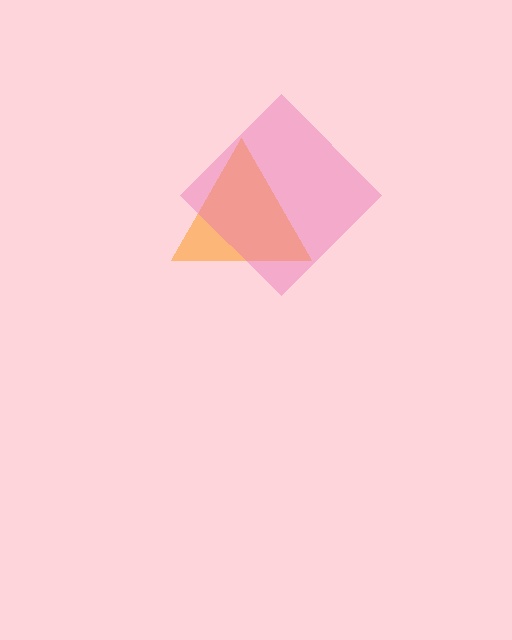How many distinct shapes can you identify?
There are 2 distinct shapes: an orange triangle, a pink diamond.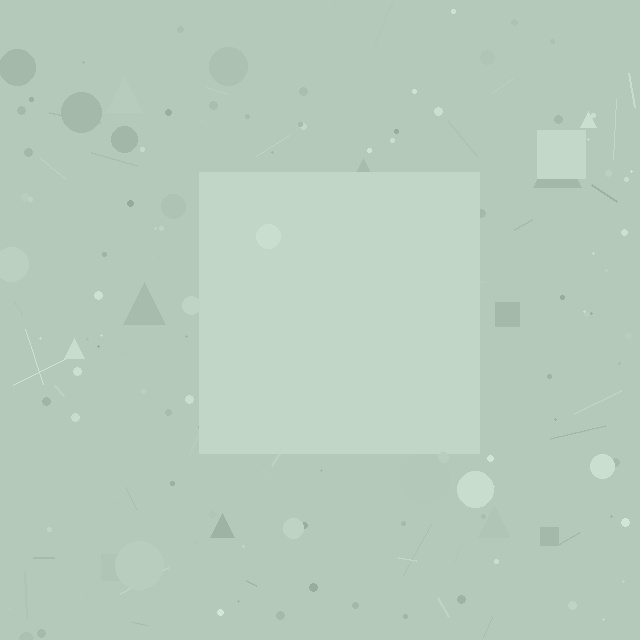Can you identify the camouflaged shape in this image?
The camouflaged shape is a square.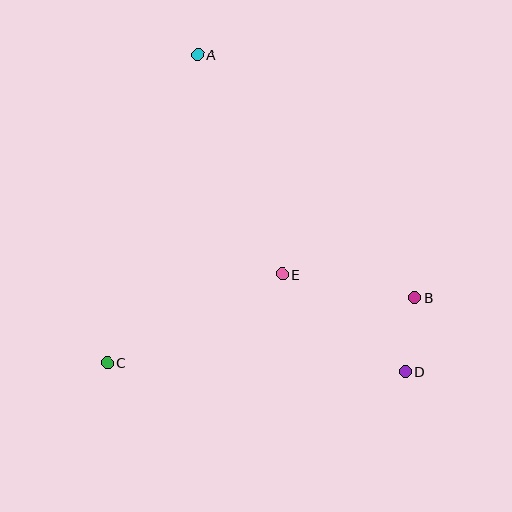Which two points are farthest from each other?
Points A and D are farthest from each other.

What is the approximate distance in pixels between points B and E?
The distance between B and E is approximately 135 pixels.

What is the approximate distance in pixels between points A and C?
The distance between A and C is approximately 321 pixels.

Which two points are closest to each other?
Points B and D are closest to each other.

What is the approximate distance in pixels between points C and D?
The distance between C and D is approximately 298 pixels.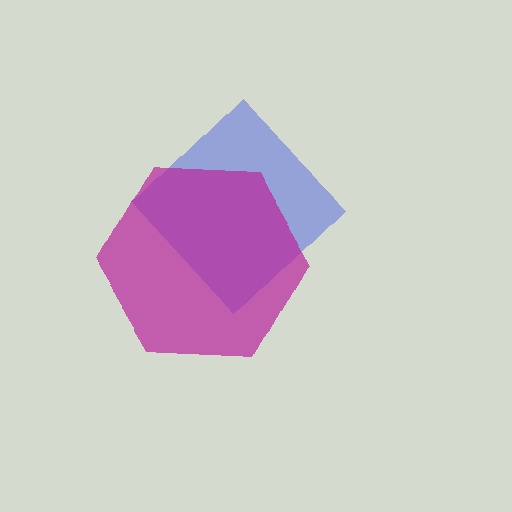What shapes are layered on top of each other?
The layered shapes are: a blue diamond, a magenta hexagon.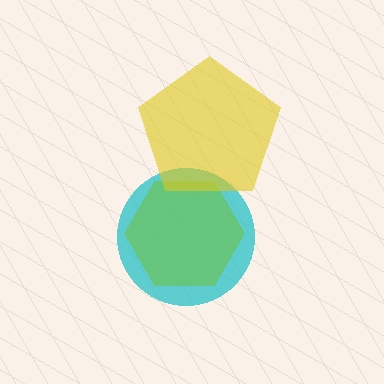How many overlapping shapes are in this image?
There are 3 overlapping shapes in the image.